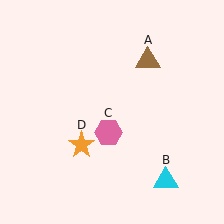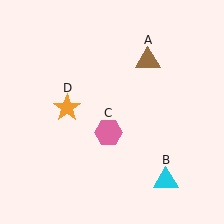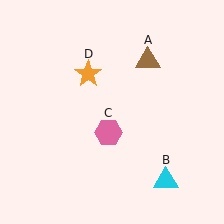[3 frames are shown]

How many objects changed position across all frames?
1 object changed position: orange star (object D).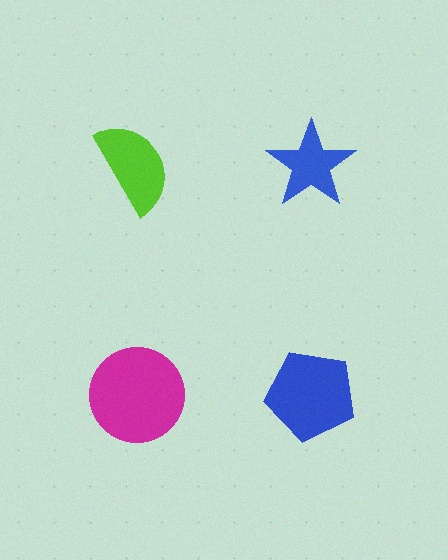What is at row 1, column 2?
A blue star.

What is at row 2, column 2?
A blue pentagon.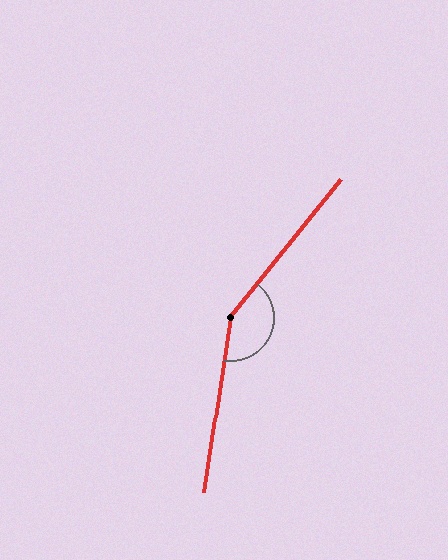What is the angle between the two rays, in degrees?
Approximately 150 degrees.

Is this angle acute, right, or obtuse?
It is obtuse.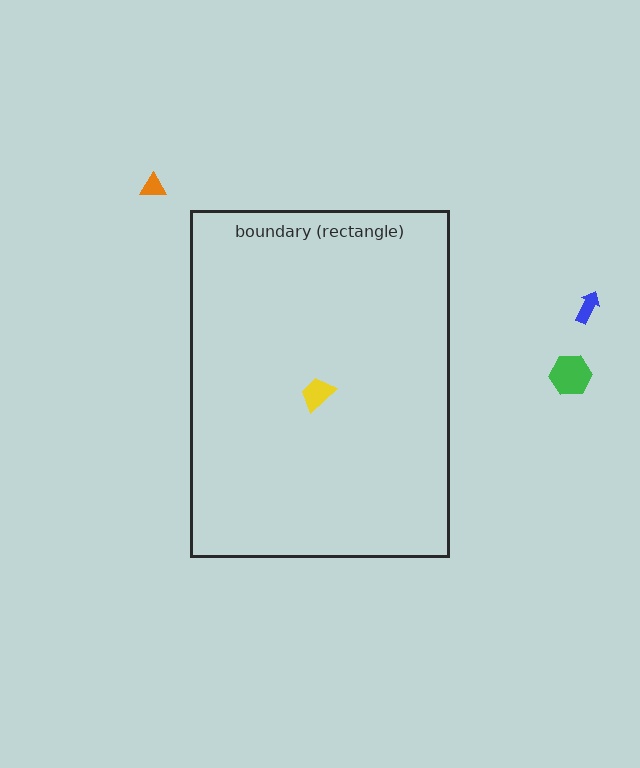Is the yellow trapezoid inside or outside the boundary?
Inside.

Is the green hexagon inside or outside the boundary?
Outside.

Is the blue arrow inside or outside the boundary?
Outside.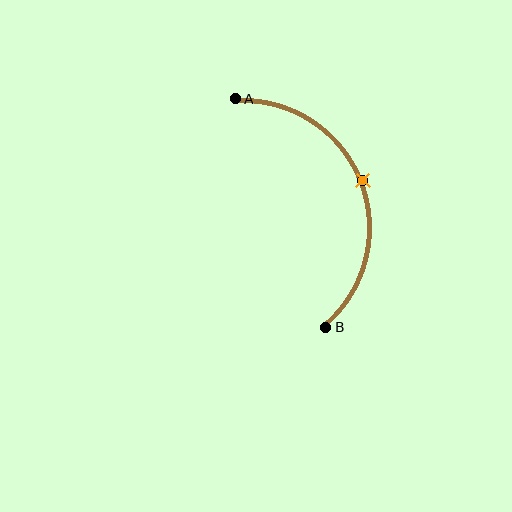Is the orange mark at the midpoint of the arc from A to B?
Yes. The orange mark lies on the arc at equal arc-length from both A and B — it is the arc midpoint.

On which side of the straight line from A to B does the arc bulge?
The arc bulges to the right of the straight line connecting A and B.